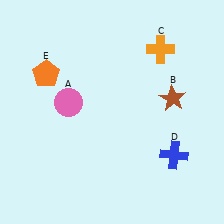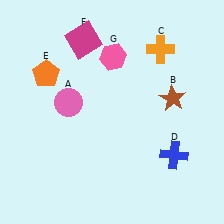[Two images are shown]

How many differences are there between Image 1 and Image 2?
There are 2 differences between the two images.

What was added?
A magenta square (F), a pink hexagon (G) were added in Image 2.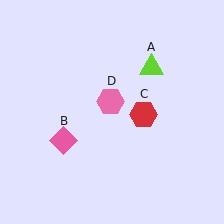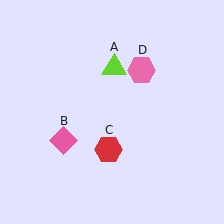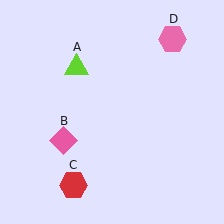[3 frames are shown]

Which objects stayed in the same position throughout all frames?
Pink diamond (object B) remained stationary.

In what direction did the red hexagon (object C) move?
The red hexagon (object C) moved down and to the left.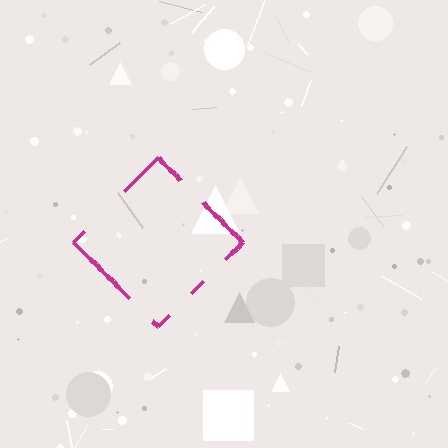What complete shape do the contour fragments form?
The contour fragments form a diamond.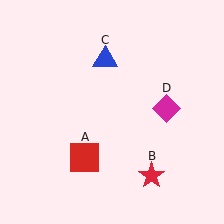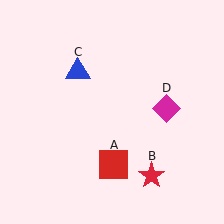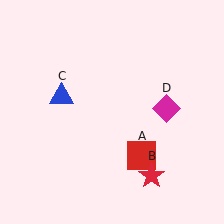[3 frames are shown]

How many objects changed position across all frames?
2 objects changed position: red square (object A), blue triangle (object C).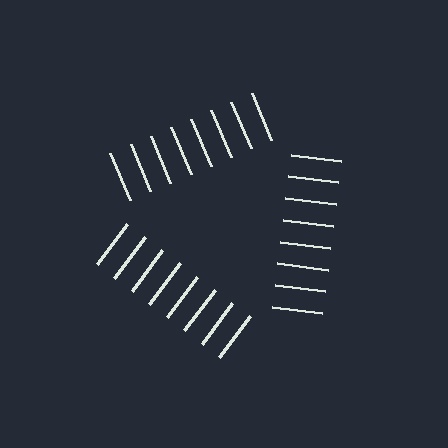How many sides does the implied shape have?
3 sides — the line-ends trace a triangle.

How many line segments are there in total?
24 — 8 along each of the 3 edges.